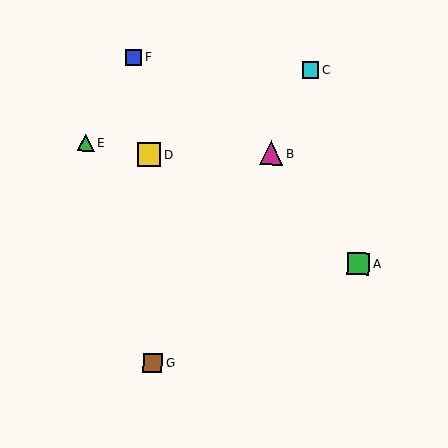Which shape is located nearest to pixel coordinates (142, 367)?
The brown square (labeled G) at (153, 364) is nearest to that location.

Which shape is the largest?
The yellow square (labeled D) is the largest.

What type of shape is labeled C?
Shape C is a cyan square.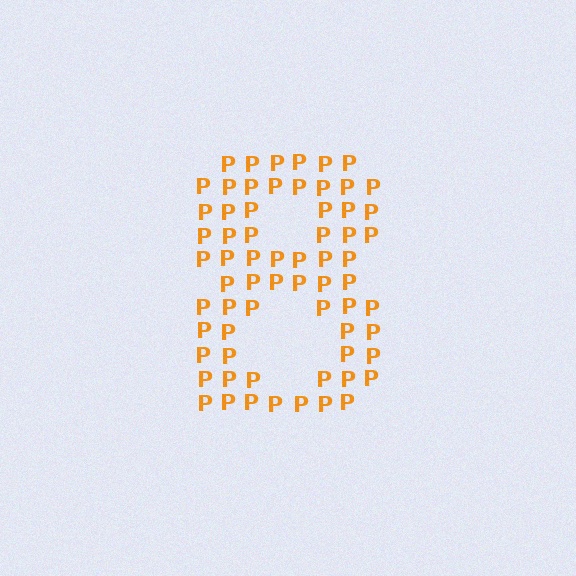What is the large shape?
The large shape is the digit 8.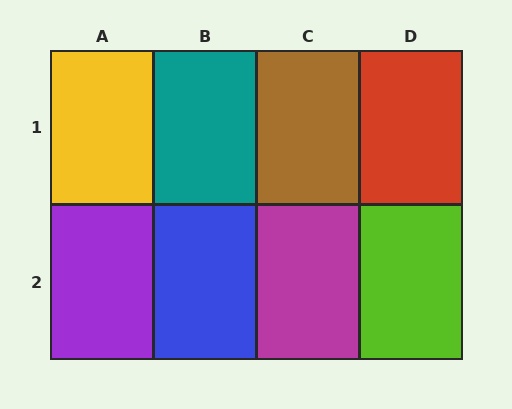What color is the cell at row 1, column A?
Yellow.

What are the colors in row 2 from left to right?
Purple, blue, magenta, lime.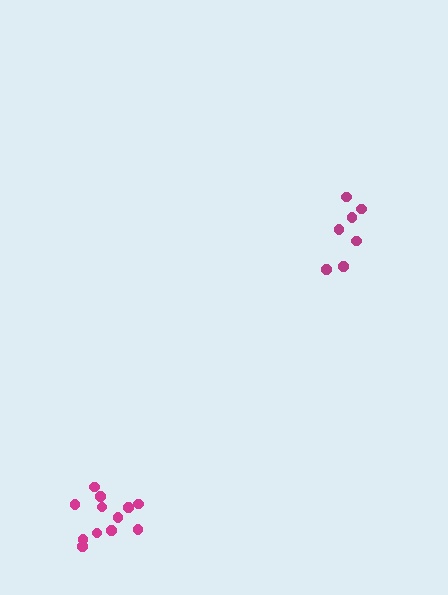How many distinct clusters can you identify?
There are 2 distinct clusters.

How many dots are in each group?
Group 1: 7 dots, Group 2: 12 dots (19 total).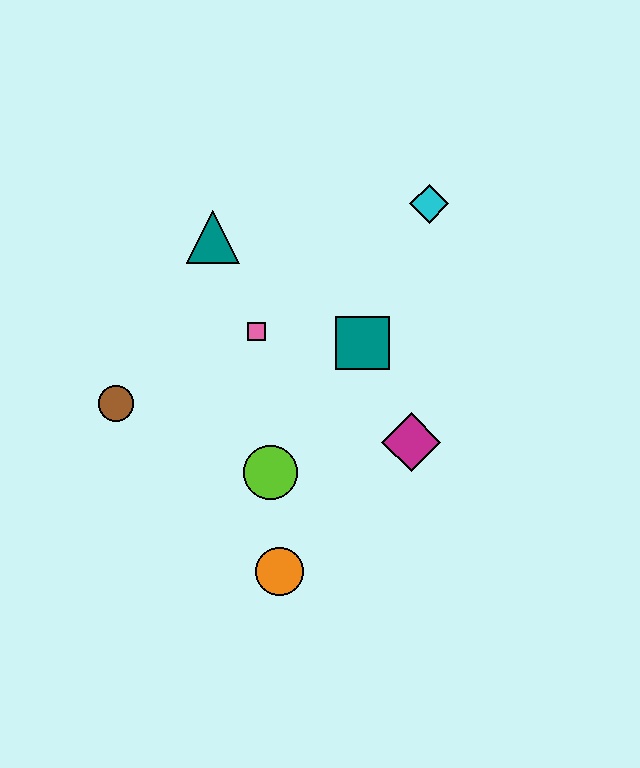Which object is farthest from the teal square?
The brown circle is farthest from the teal square.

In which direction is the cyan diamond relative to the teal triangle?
The cyan diamond is to the right of the teal triangle.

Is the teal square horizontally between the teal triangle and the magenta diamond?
Yes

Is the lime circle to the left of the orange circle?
Yes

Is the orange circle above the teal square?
No